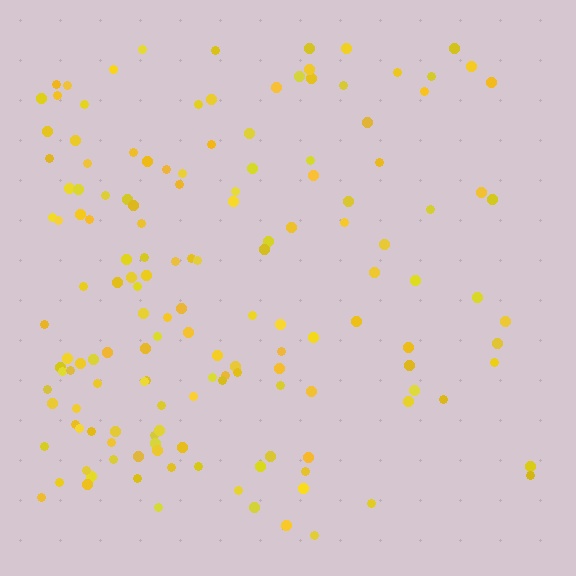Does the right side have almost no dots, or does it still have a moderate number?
Still a moderate number, just noticeably fewer than the left.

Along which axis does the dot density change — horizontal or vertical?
Horizontal.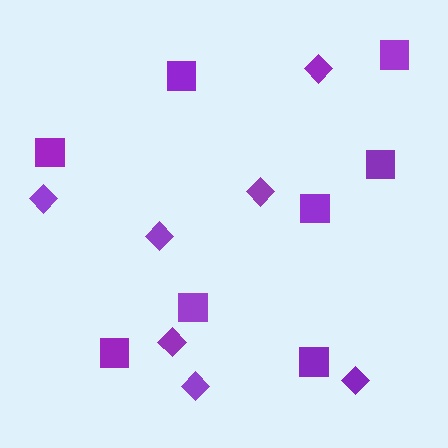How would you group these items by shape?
There are 2 groups: one group of diamonds (7) and one group of squares (8).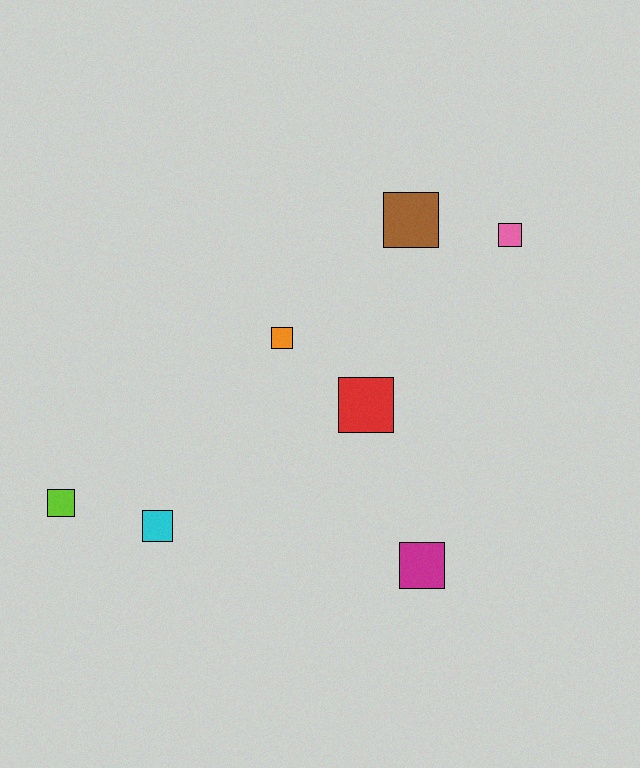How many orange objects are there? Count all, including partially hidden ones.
There is 1 orange object.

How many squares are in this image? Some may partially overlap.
There are 7 squares.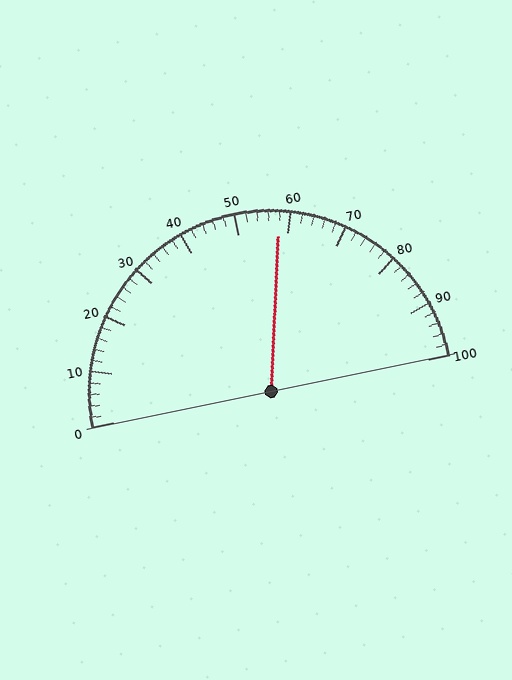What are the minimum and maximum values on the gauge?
The gauge ranges from 0 to 100.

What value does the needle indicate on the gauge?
The needle indicates approximately 58.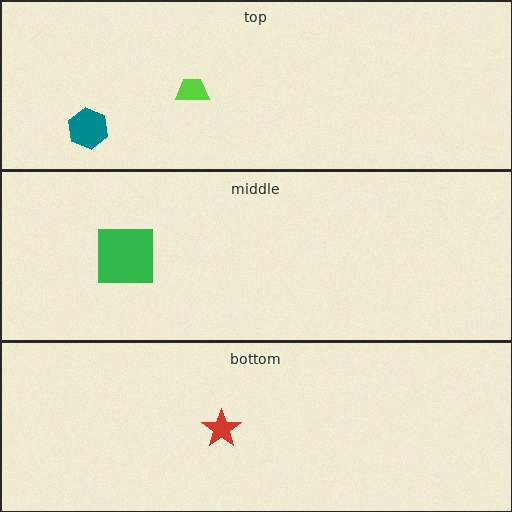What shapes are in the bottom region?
The red star.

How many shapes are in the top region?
2.